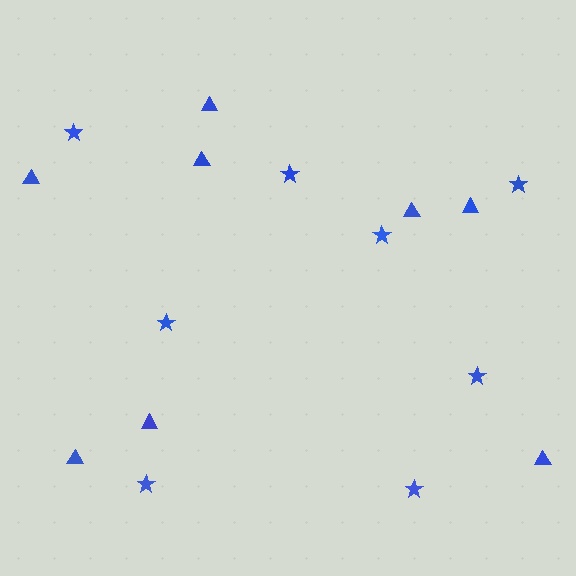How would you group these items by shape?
There are 2 groups: one group of stars (8) and one group of triangles (8).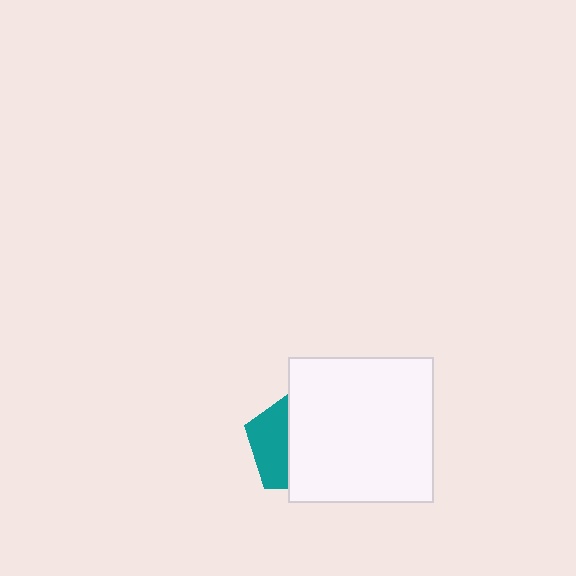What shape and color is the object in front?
The object in front is a white square.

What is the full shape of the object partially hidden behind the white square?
The partially hidden object is a teal pentagon.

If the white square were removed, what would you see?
You would see the complete teal pentagon.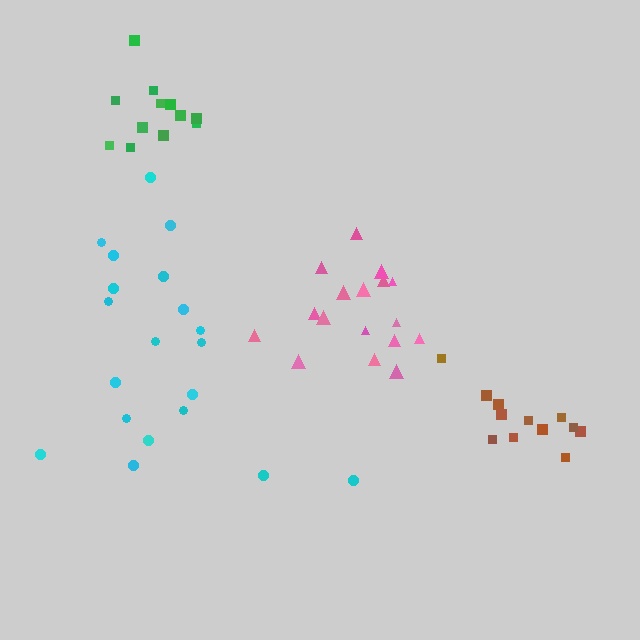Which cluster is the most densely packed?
Green.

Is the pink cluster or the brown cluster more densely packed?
Pink.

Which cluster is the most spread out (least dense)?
Cyan.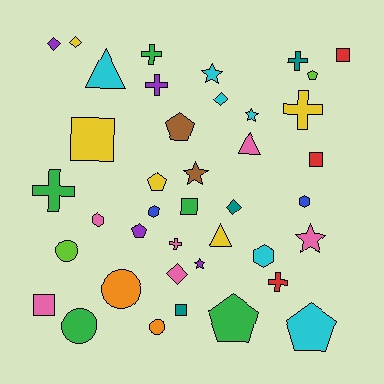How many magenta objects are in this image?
There are no magenta objects.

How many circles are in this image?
There are 4 circles.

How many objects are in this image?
There are 40 objects.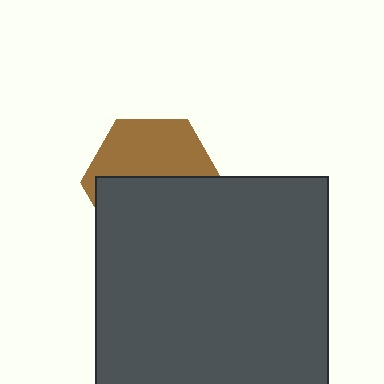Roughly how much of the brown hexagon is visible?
About half of it is visible (roughly 45%).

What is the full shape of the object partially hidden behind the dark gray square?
The partially hidden object is a brown hexagon.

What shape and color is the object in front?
The object in front is a dark gray square.